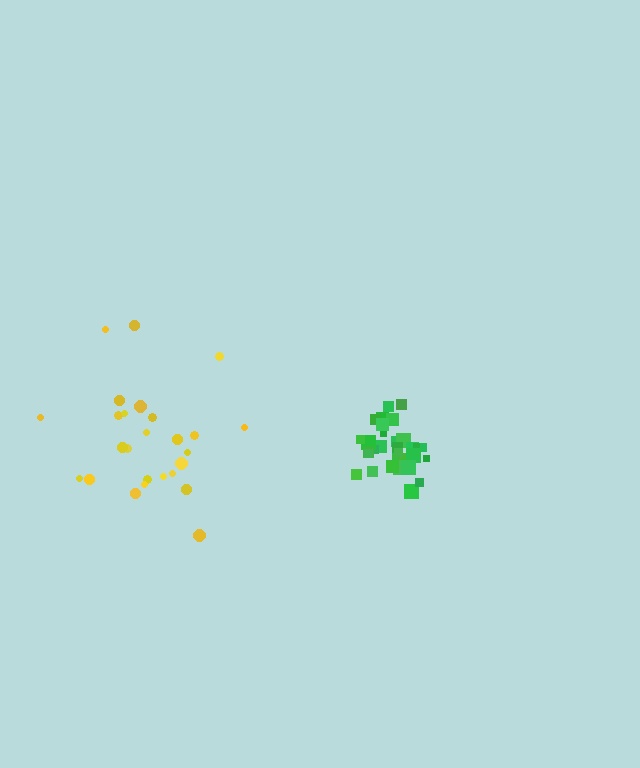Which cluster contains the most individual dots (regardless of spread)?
Green (31).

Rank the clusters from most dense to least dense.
green, yellow.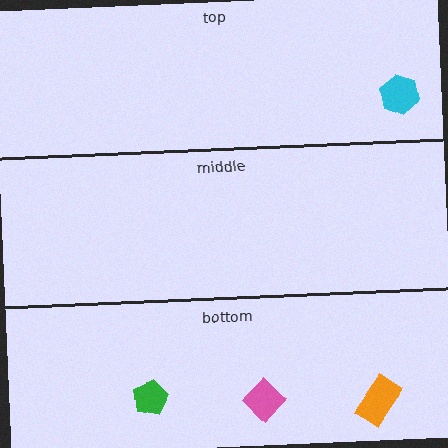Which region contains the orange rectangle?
The bottom region.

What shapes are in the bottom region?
The orange rectangle, the pink diamond, the green pentagon.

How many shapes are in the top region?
1.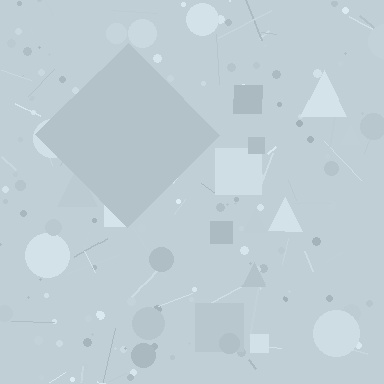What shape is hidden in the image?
A diamond is hidden in the image.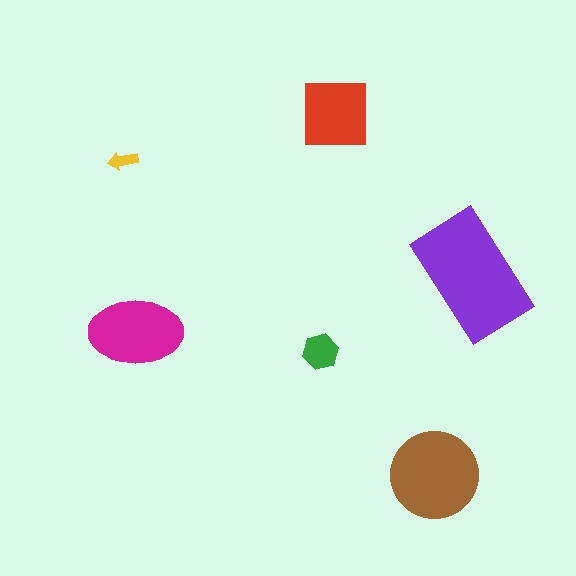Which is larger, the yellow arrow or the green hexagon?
The green hexagon.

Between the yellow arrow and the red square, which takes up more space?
The red square.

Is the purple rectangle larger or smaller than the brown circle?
Larger.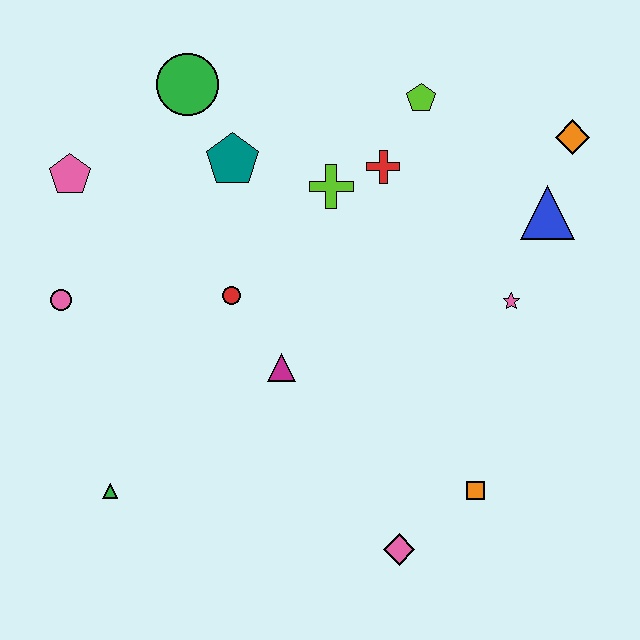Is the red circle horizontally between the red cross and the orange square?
No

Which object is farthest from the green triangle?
The orange diamond is farthest from the green triangle.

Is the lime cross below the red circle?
No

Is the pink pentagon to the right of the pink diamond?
No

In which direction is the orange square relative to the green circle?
The orange square is below the green circle.